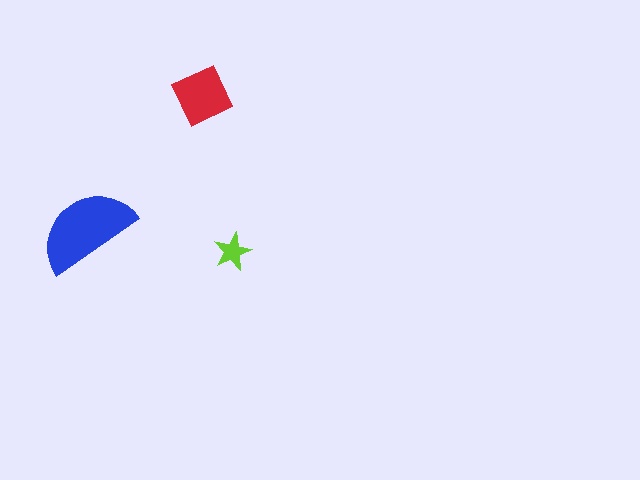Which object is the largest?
The blue semicircle.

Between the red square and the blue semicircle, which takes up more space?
The blue semicircle.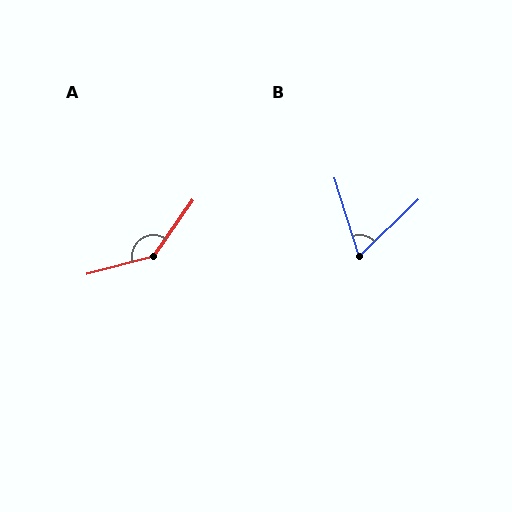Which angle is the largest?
A, at approximately 140 degrees.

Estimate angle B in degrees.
Approximately 63 degrees.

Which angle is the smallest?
B, at approximately 63 degrees.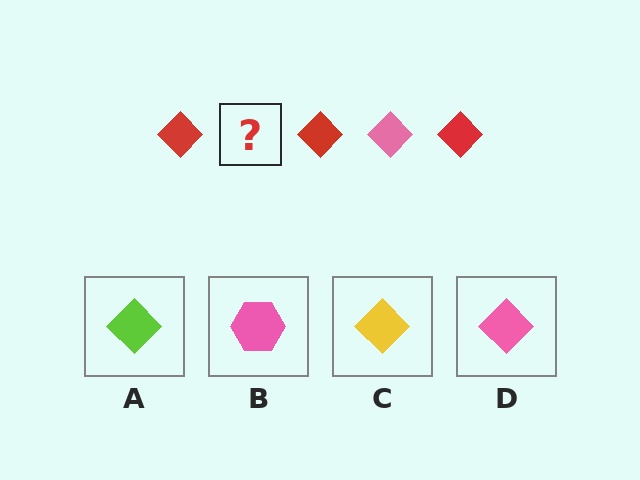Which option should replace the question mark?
Option D.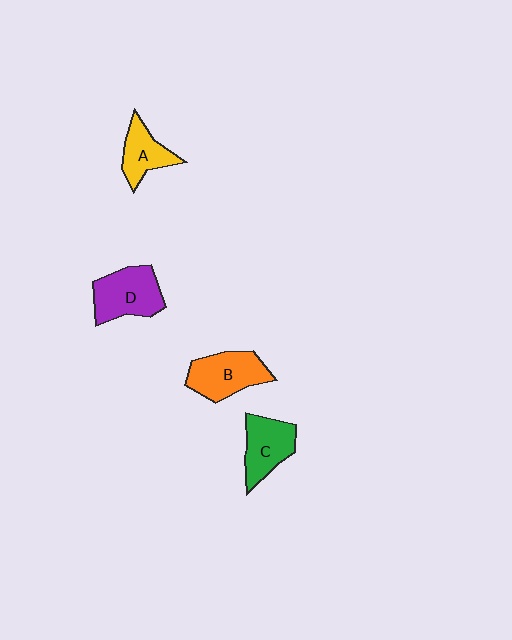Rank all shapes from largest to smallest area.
From largest to smallest: D (purple), B (orange), C (green), A (yellow).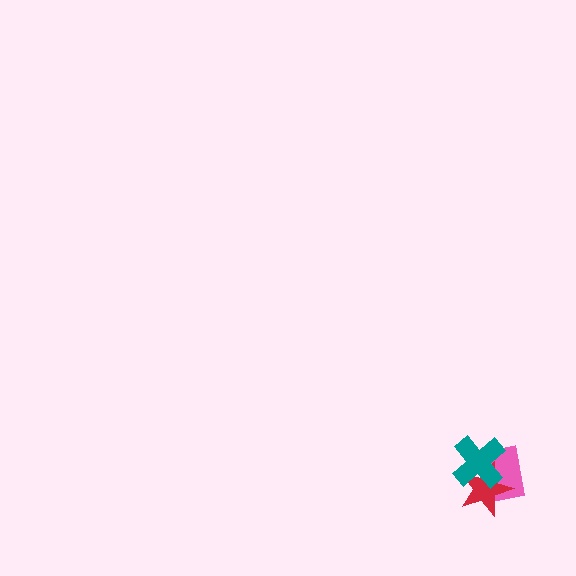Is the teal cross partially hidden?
No, no other shape covers it.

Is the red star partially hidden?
Yes, it is partially covered by another shape.